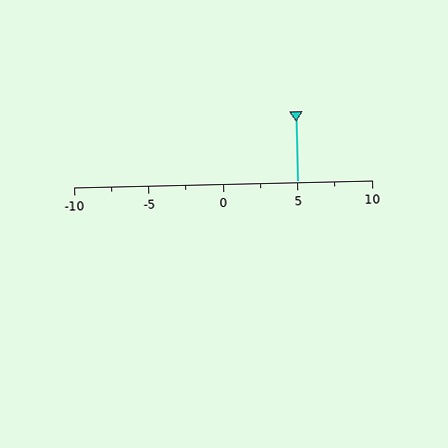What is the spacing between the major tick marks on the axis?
The major ticks are spaced 5 apart.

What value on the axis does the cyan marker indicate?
The marker indicates approximately 5.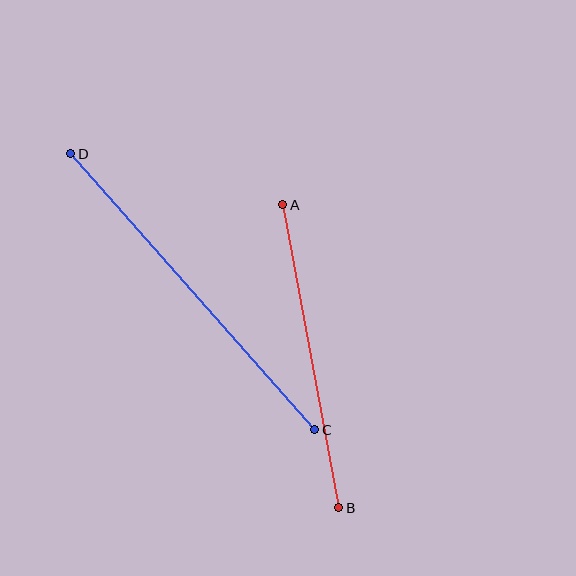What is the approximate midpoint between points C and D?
The midpoint is at approximately (193, 292) pixels.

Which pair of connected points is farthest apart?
Points C and D are farthest apart.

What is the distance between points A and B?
The distance is approximately 308 pixels.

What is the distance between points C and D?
The distance is approximately 369 pixels.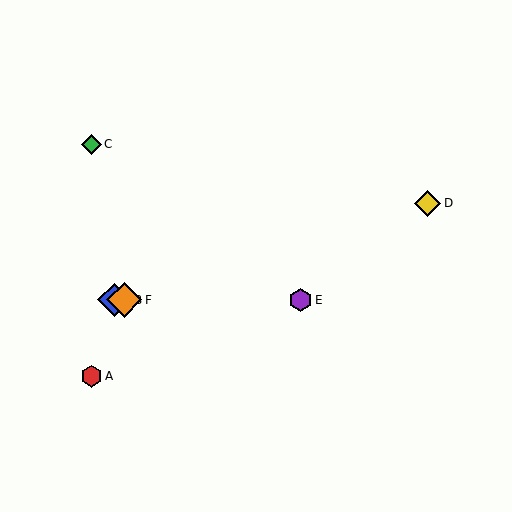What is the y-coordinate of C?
Object C is at y≈144.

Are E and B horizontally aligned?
Yes, both are at y≈300.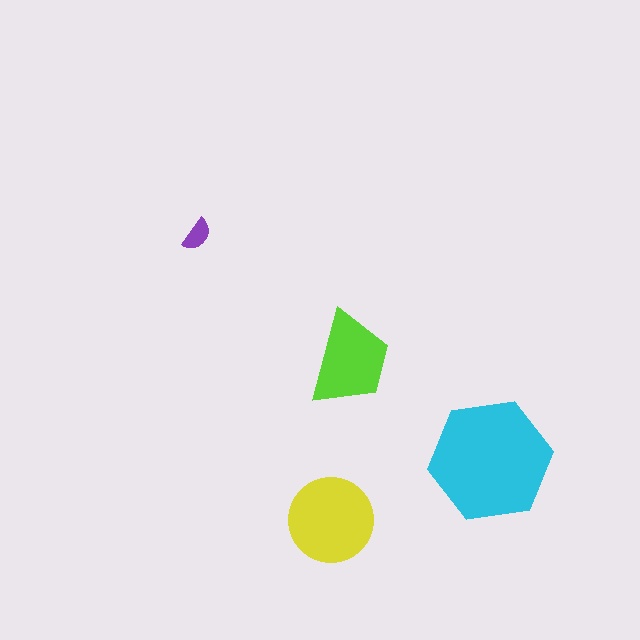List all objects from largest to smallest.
The cyan hexagon, the yellow circle, the lime trapezoid, the purple semicircle.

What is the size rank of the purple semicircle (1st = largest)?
4th.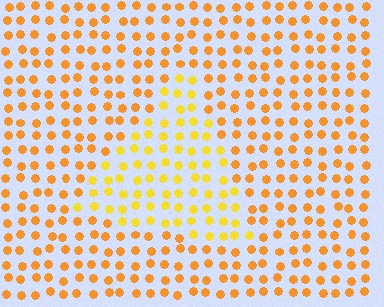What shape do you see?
I see a triangle.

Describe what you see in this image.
The image is filled with small orange elements in a uniform arrangement. A triangle-shaped region is visible where the elements are tinted to a slightly different hue, forming a subtle color boundary.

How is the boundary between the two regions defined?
The boundary is defined purely by a slight shift in hue (about 22 degrees). Spacing, size, and orientation are identical on both sides.